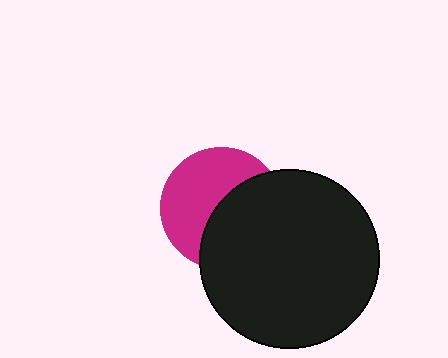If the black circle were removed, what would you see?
You would see the complete magenta circle.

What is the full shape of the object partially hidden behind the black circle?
The partially hidden object is a magenta circle.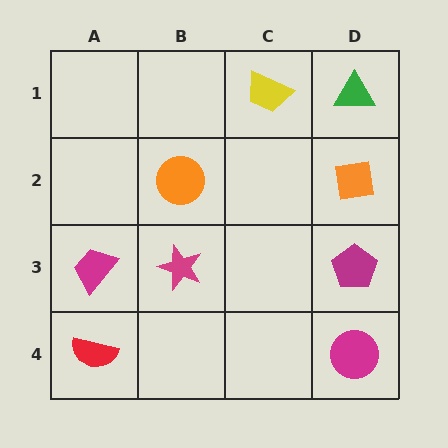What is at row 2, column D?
An orange square.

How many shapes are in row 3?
3 shapes.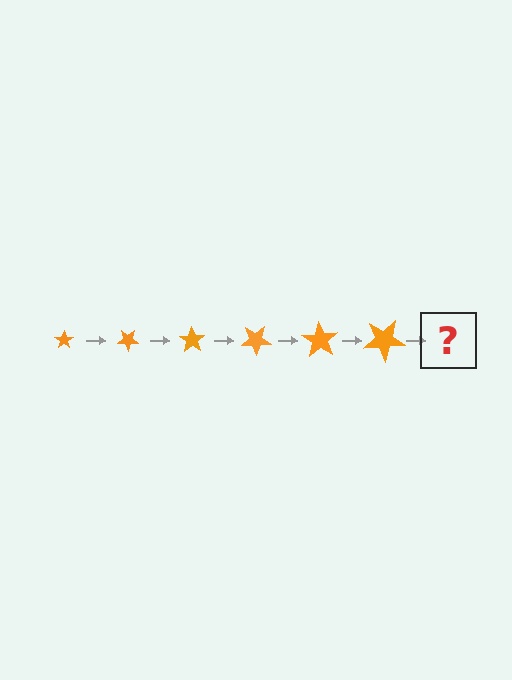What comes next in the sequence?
The next element should be a star, larger than the previous one and rotated 210 degrees from the start.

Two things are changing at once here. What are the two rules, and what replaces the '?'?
The two rules are that the star grows larger each step and it rotates 35 degrees each step. The '?' should be a star, larger than the previous one and rotated 210 degrees from the start.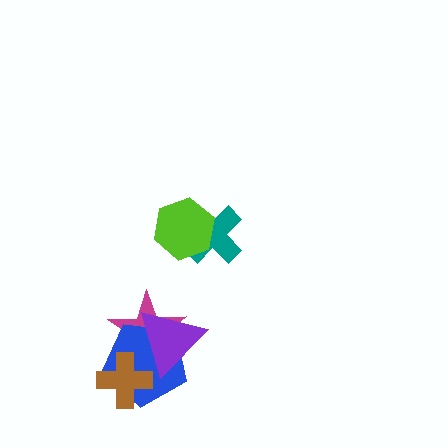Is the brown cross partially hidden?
Yes, it is partially covered by another shape.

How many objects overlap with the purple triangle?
3 objects overlap with the purple triangle.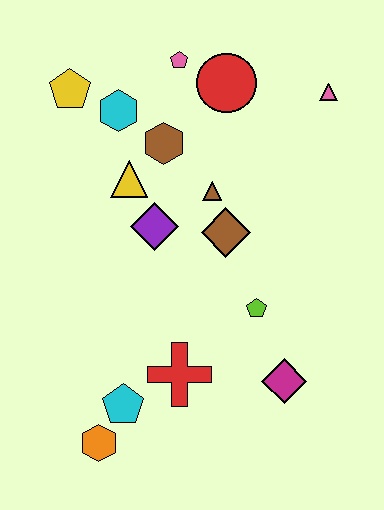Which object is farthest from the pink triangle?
The orange hexagon is farthest from the pink triangle.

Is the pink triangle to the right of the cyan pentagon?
Yes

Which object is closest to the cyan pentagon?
The orange hexagon is closest to the cyan pentagon.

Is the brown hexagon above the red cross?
Yes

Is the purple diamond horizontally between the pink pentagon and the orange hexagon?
Yes